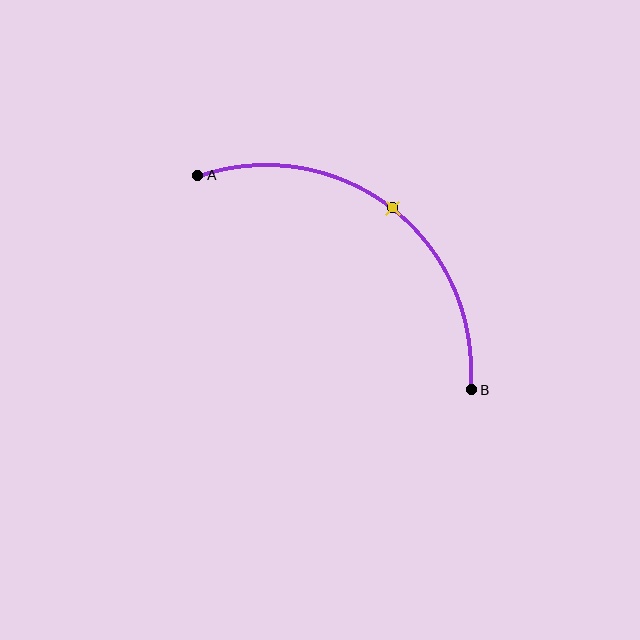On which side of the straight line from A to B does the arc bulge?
The arc bulges above and to the right of the straight line connecting A and B.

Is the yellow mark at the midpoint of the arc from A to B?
Yes. The yellow mark lies on the arc at equal arc-length from both A and B — it is the arc midpoint.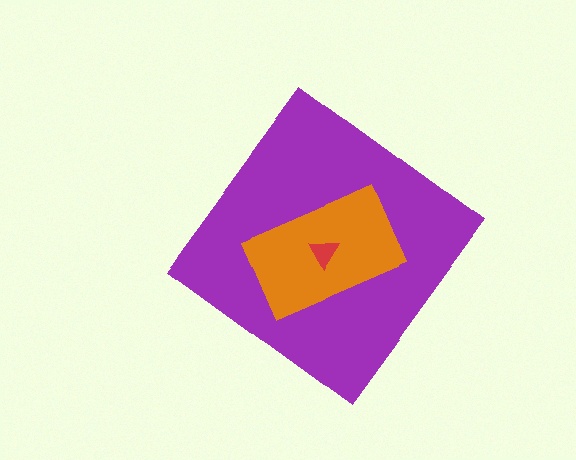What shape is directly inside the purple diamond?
The orange rectangle.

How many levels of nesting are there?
3.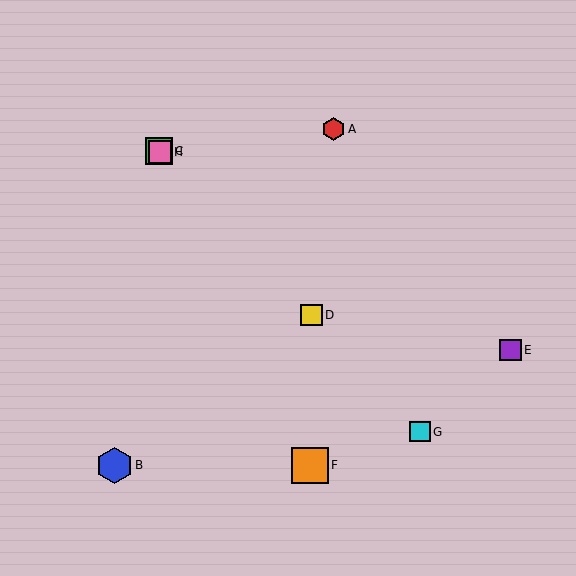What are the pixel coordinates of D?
Object D is at (312, 315).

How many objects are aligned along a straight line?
4 objects (C, D, G, H) are aligned along a straight line.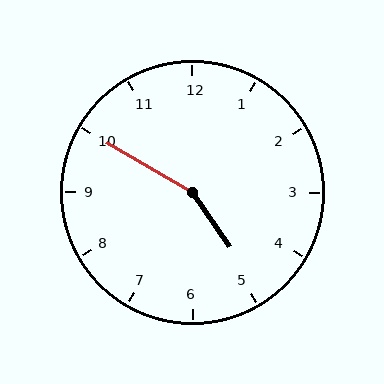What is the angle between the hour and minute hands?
Approximately 155 degrees.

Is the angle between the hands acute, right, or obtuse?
It is obtuse.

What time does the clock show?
4:50.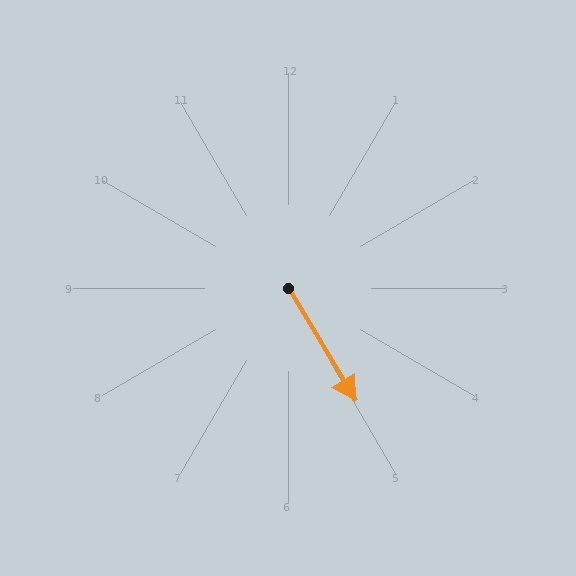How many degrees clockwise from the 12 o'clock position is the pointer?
Approximately 149 degrees.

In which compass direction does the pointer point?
Southeast.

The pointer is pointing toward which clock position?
Roughly 5 o'clock.